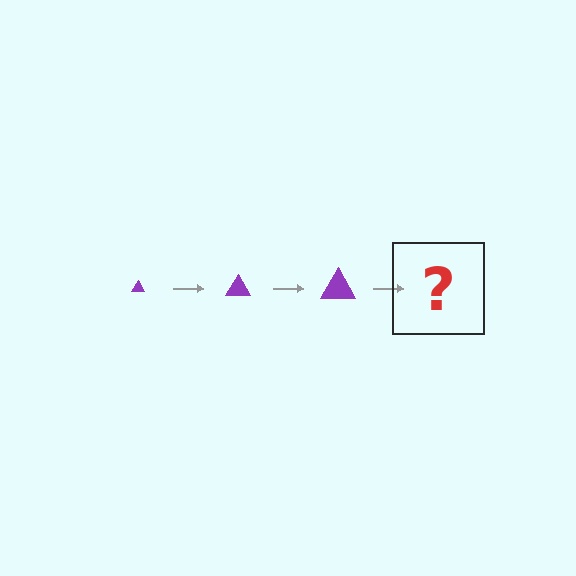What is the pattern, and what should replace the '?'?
The pattern is that the triangle gets progressively larger each step. The '?' should be a purple triangle, larger than the previous one.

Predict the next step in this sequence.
The next step is a purple triangle, larger than the previous one.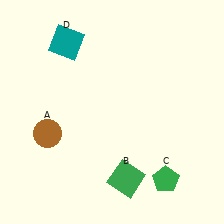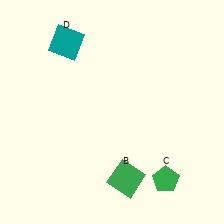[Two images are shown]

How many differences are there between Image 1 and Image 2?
There is 1 difference between the two images.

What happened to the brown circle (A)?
The brown circle (A) was removed in Image 2. It was in the bottom-left area of Image 1.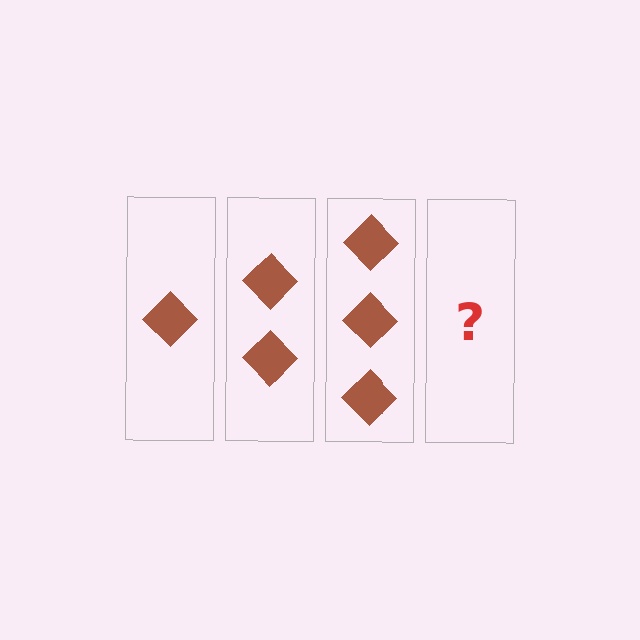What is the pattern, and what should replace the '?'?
The pattern is that each step adds one more diamond. The '?' should be 4 diamonds.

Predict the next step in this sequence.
The next step is 4 diamonds.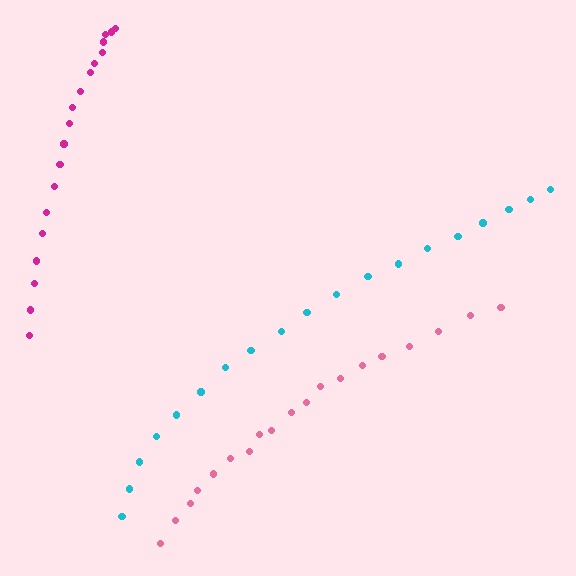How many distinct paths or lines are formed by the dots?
There are 3 distinct paths.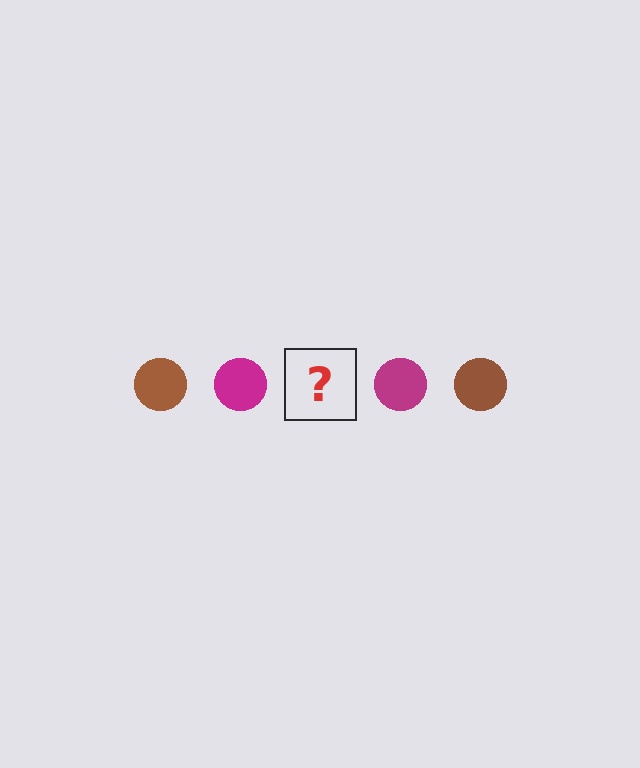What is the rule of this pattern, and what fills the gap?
The rule is that the pattern cycles through brown, magenta circles. The gap should be filled with a brown circle.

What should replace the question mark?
The question mark should be replaced with a brown circle.